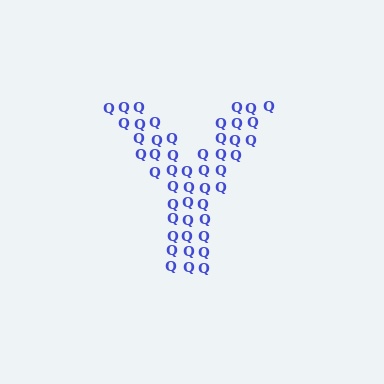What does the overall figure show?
The overall figure shows the letter Y.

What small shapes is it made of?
It is made of small letter Q's.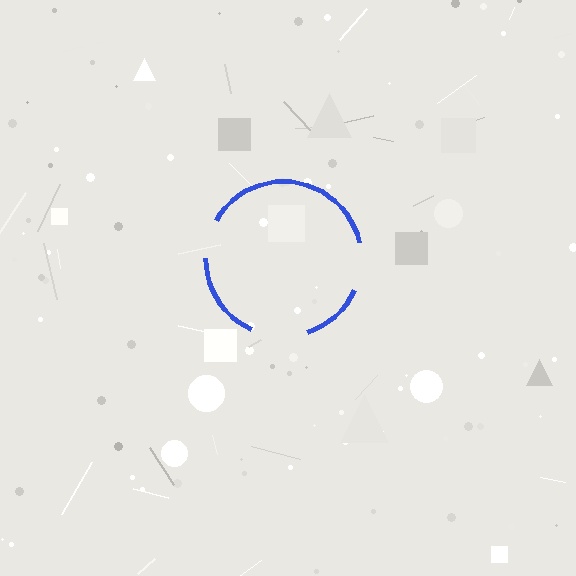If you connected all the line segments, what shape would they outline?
They would outline a circle.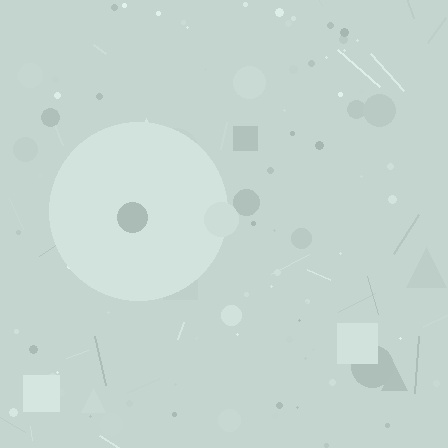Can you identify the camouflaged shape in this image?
The camouflaged shape is a circle.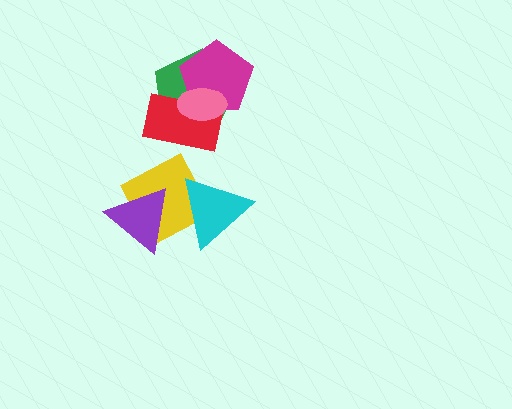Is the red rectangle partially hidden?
Yes, it is partially covered by another shape.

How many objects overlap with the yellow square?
2 objects overlap with the yellow square.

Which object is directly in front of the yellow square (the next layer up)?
The purple triangle is directly in front of the yellow square.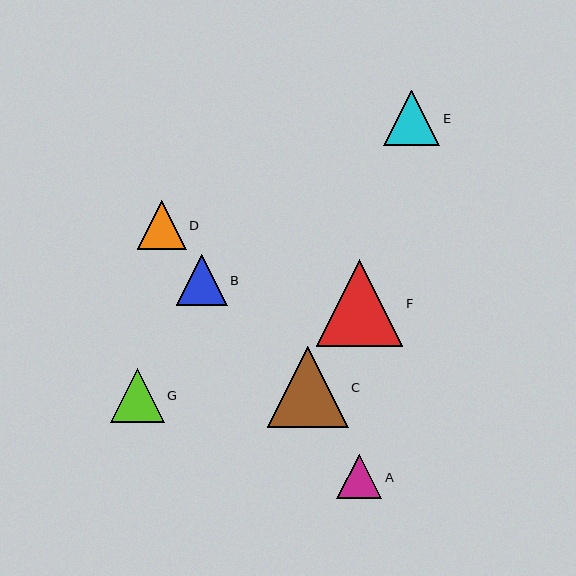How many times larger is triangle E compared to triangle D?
Triangle E is approximately 1.1 times the size of triangle D.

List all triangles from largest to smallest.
From largest to smallest: F, C, E, G, B, D, A.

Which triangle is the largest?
Triangle F is the largest with a size of approximately 86 pixels.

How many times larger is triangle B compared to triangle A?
Triangle B is approximately 1.1 times the size of triangle A.